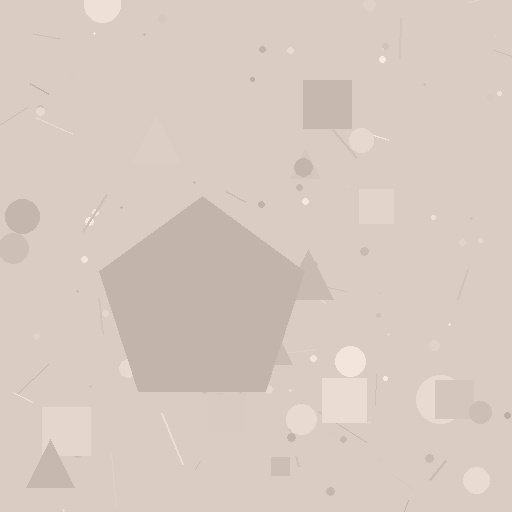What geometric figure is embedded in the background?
A pentagon is embedded in the background.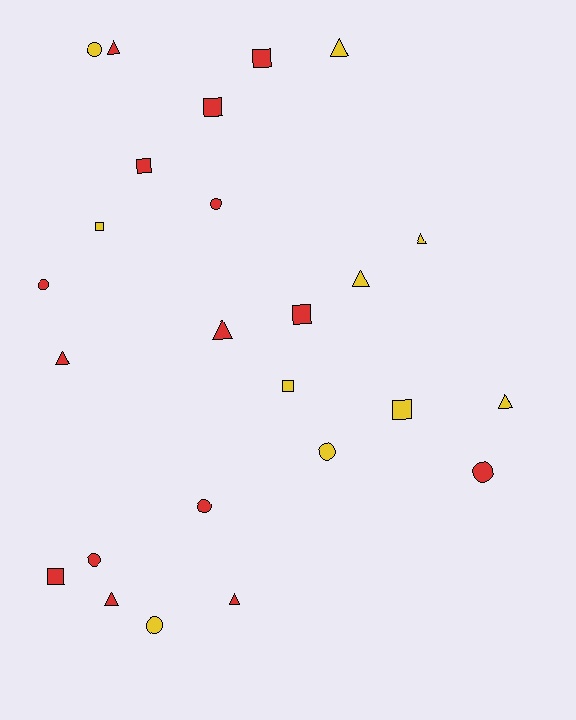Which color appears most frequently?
Red, with 15 objects.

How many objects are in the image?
There are 25 objects.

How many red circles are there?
There are 5 red circles.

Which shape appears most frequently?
Triangle, with 9 objects.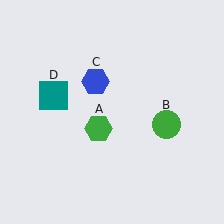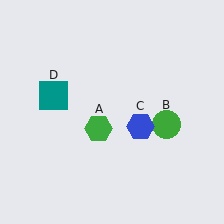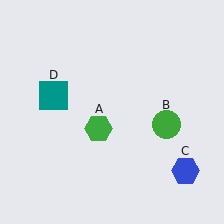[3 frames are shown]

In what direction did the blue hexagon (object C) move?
The blue hexagon (object C) moved down and to the right.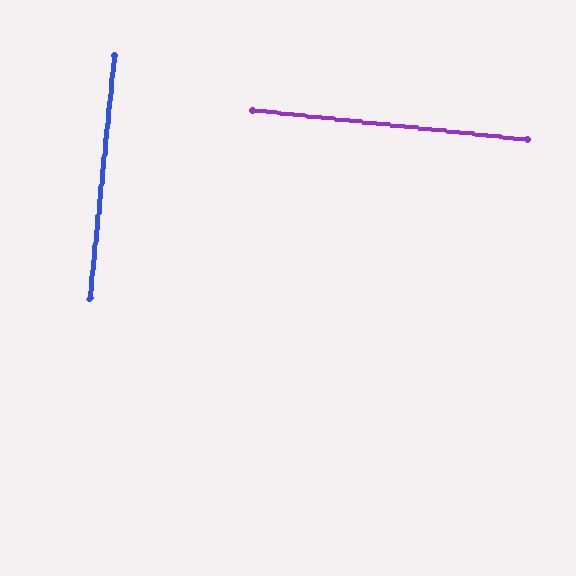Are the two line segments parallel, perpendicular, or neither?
Perpendicular — they meet at approximately 90°.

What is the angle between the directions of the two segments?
Approximately 90 degrees.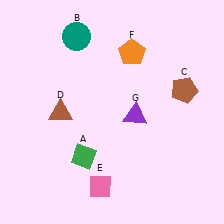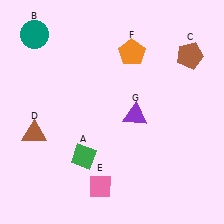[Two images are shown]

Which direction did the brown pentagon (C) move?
The brown pentagon (C) moved up.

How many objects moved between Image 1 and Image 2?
3 objects moved between the two images.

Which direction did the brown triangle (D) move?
The brown triangle (D) moved left.